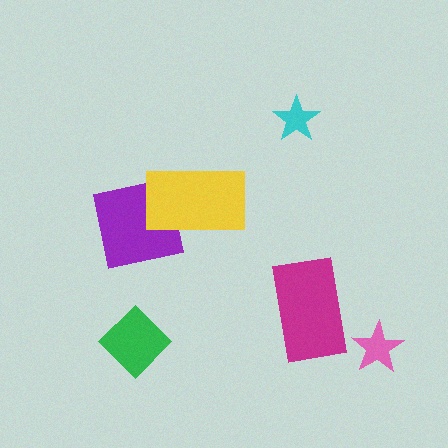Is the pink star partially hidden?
No, no other shape covers it.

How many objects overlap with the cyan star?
0 objects overlap with the cyan star.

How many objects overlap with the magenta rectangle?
0 objects overlap with the magenta rectangle.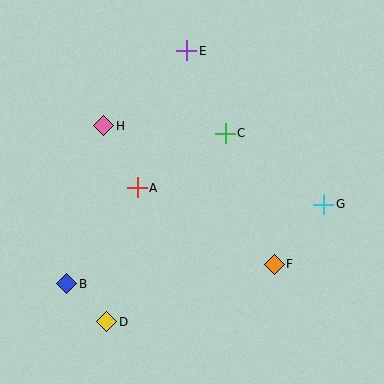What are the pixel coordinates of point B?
Point B is at (67, 284).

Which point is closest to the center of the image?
Point A at (137, 188) is closest to the center.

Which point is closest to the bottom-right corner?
Point F is closest to the bottom-right corner.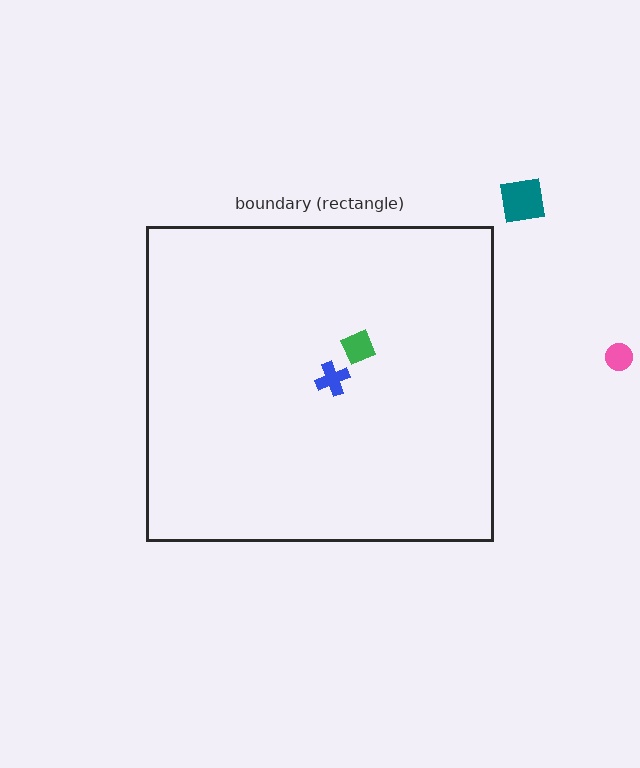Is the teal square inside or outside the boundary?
Outside.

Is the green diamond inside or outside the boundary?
Inside.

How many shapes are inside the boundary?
2 inside, 2 outside.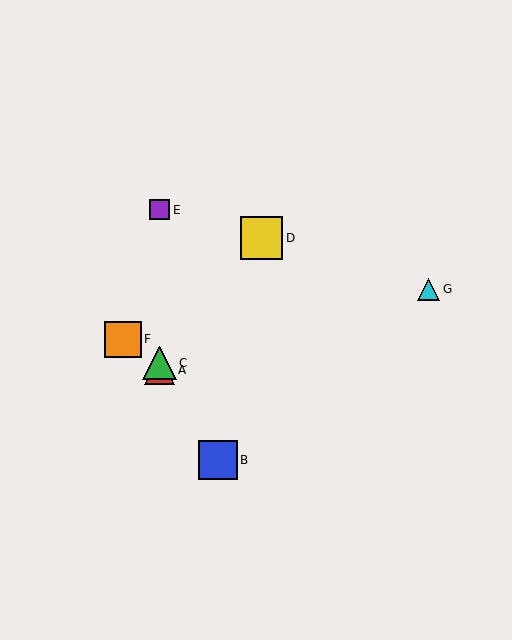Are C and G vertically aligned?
No, C is at x≈159 and G is at x≈429.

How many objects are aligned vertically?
3 objects (A, C, E) are aligned vertically.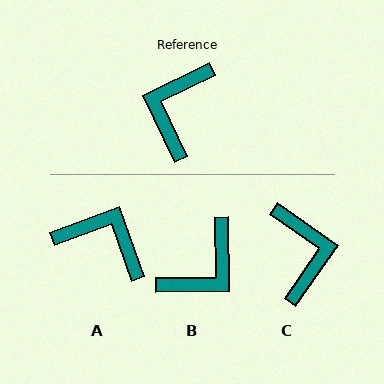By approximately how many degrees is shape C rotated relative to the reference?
Approximately 151 degrees clockwise.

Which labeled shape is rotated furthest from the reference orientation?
B, about 155 degrees away.